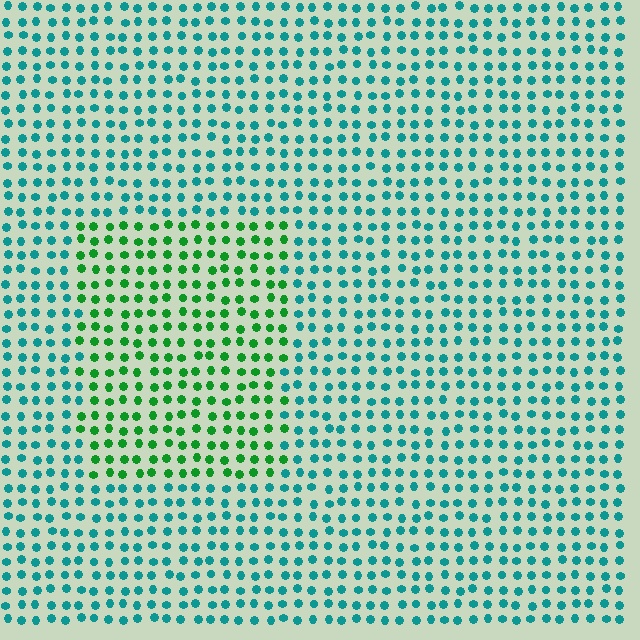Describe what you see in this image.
The image is filled with small teal elements in a uniform arrangement. A rectangle-shaped region is visible where the elements are tinted to a slightly different hue, forming a subtle color boundary.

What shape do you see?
I see a rectangle.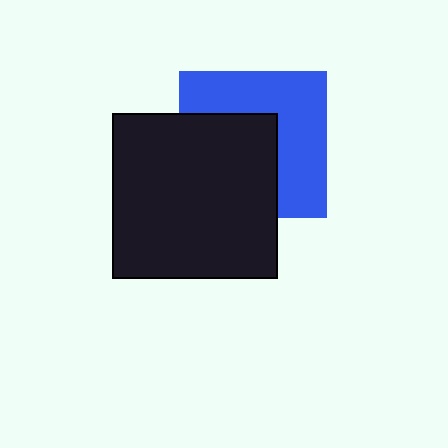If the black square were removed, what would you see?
You would see the complete blue square.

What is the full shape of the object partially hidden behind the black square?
The partially hidden object is a blue square.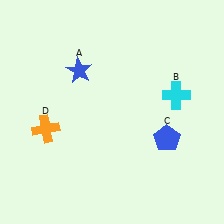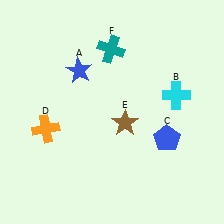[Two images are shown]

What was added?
A brown star (E), a teal cross (F) were added in Image 2.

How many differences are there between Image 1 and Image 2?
There are 2 differences between the two images.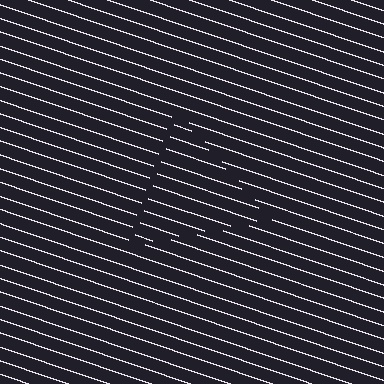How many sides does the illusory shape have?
3 sides — the line-ends trace a triangle.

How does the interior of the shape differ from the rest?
The interior of the shape contains the same grating, shifted by half a period — the contour is defined by the phase discontinuity where line-ends from the inner and outer gratings abut.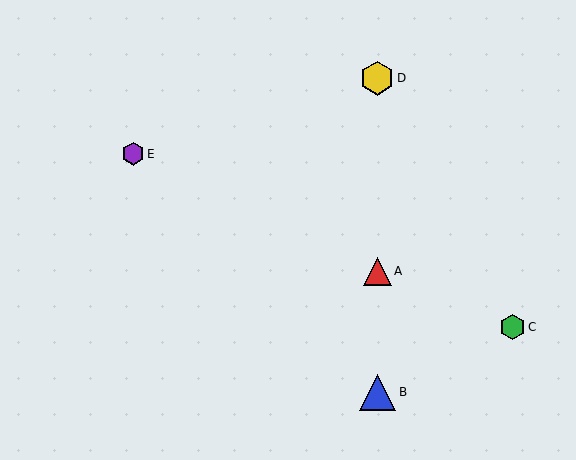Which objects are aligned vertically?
Objects A, B, D are aligned vertically.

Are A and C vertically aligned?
No, A is at x≈377 and C is at x≈513.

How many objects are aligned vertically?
3 objects (A, B, D) are aligned vertically.